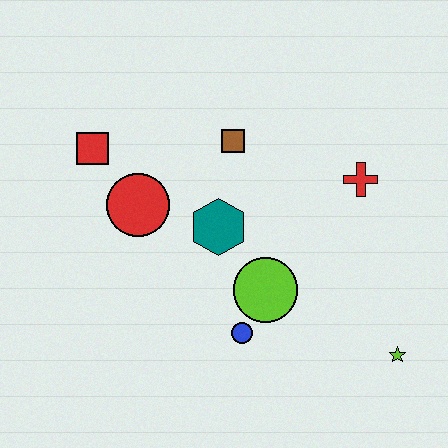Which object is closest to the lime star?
The lime circle is closest to the lime star.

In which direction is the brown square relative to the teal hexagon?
The brown square is above the teal hexagon.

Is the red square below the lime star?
No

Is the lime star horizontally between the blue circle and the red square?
No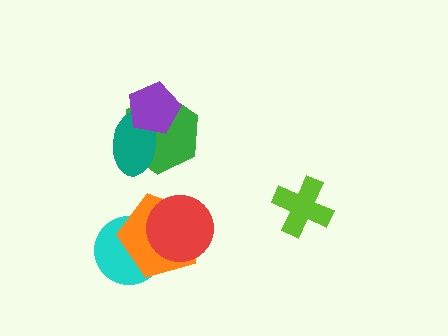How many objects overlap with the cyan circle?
2 objects overlap with the cyan circle.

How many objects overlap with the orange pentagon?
2 objects overlap with the orange pentagon.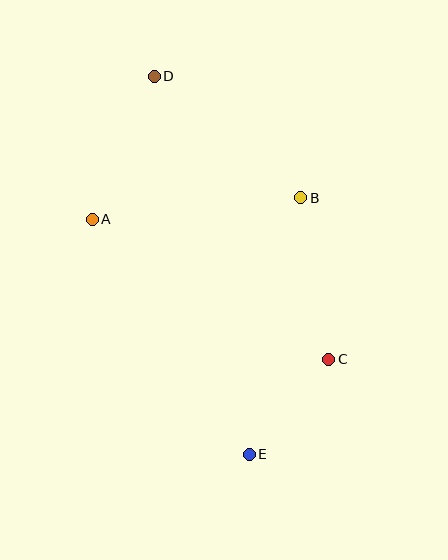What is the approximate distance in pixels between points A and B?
The distance between A and B is approximately 209 pixels.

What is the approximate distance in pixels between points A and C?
The distance between A and C is approximately 275 pixels.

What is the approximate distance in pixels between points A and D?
The distance between A and D is approximately 156 pixels.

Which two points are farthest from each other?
Points D and E are farthest from each other.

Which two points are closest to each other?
Points C and E are closest to each other.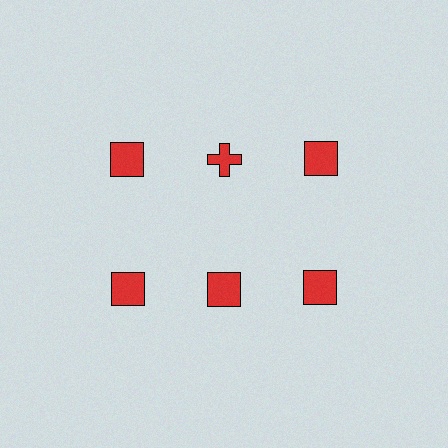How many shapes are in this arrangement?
There are 6 shapes arranged in a grid pattern.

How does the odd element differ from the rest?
It has a different shape: cross instead of square.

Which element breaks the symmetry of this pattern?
The red cross in the top row, second from left column breaks the symmetry. All other shapes are red squares.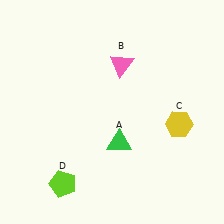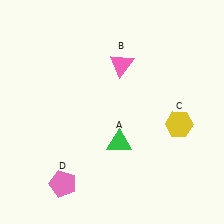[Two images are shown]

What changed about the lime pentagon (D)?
In Image 1, D is lime. In Image 2, it changed to pink.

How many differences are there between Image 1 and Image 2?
There is 1 difference between the two images.